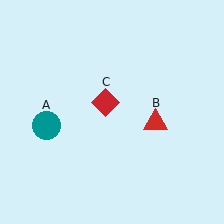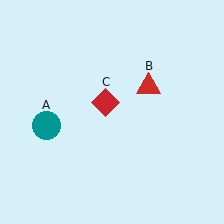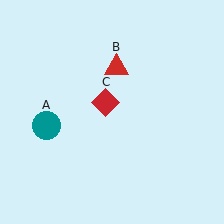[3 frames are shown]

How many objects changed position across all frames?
1 object changed position: red triangle (object B).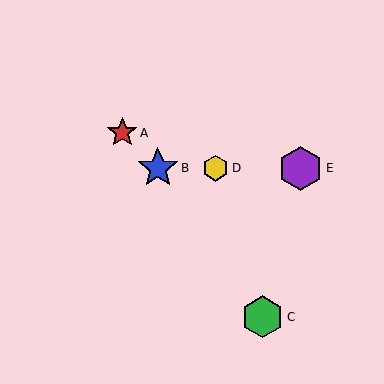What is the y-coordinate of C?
Object C is at y≈317.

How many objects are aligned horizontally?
3 objects (B, D, E) are aligned horizontally.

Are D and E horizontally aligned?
Yes, both are at y≈168.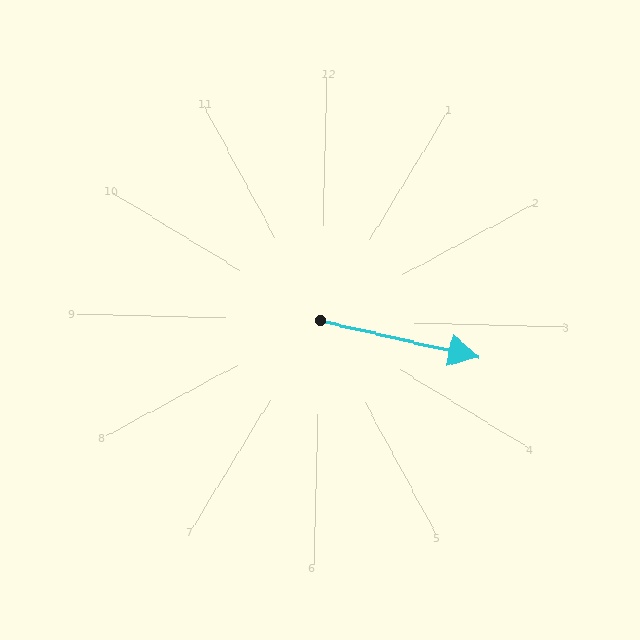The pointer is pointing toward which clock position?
Roughly 3 o'clock.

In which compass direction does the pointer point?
East.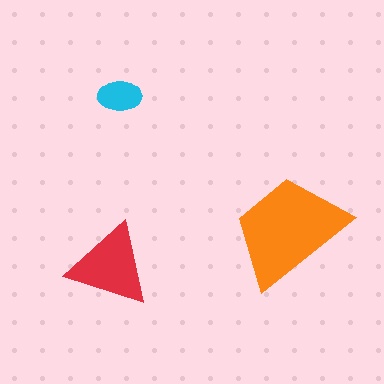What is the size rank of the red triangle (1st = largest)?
2nd.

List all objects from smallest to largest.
The cyan ellipse, the red triangle, the orange trapezoid.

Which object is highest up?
The cyan ellipse is topmost.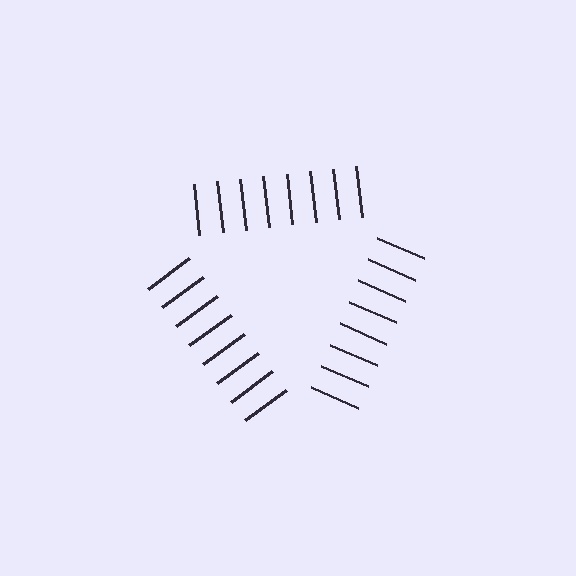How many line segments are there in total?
24 — 8 along each of the 3 edges.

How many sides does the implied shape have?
3 sides — the line-ends trace a triangle.